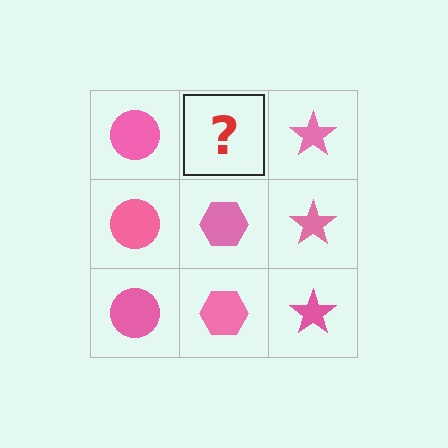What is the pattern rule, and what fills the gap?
The rule is that each column has a consistent shape. The gap should be filled with a pink hexagon.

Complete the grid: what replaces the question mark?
The question mark should be replaced with a pink hexagon.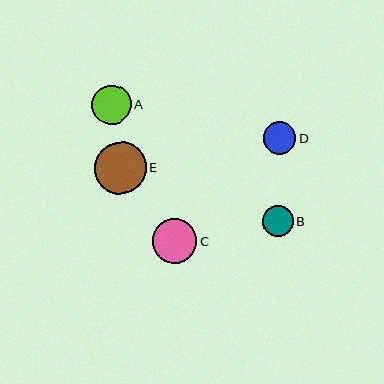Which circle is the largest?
Circle E is the largest with a size of approximately 52 pixels.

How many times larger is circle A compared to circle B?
Circle A is approximately 1.3 times the size of circle B.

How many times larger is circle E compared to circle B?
Circle E is approximately 1.7 times the size of circle B.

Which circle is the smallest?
Circle B is the smallest with a size of approximately 31 pixels.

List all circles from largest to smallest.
From largest to smallest: E, C, A, D, B.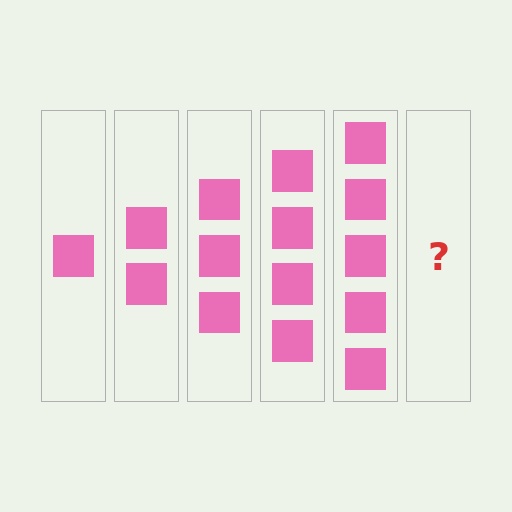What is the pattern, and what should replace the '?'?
The pattern is that each step adds one more square. The '?' should be 6 squares.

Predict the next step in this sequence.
The next step is 6 squares.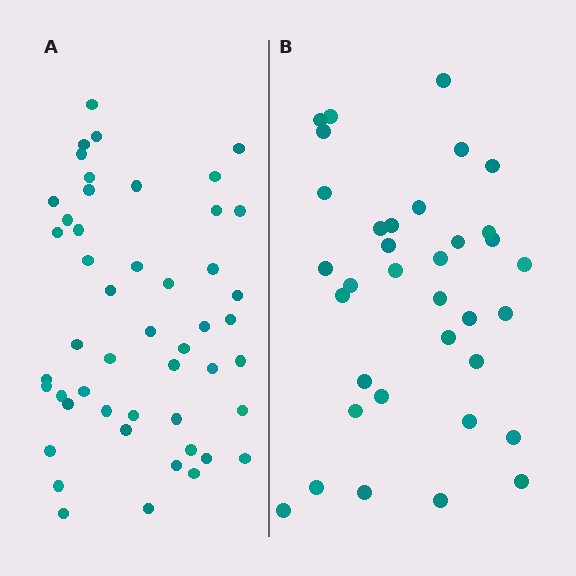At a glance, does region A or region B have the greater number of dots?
Region A (the left region) has more dots.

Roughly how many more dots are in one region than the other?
Region A has approximately 15 more dots than region B.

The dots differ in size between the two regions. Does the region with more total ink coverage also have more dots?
No. Region B has more total ink coverage because its dots are larger, but region A actually contains more individual dots. Total area can be misleading — the number of items is what matters here.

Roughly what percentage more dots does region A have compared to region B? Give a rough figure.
About 40% more.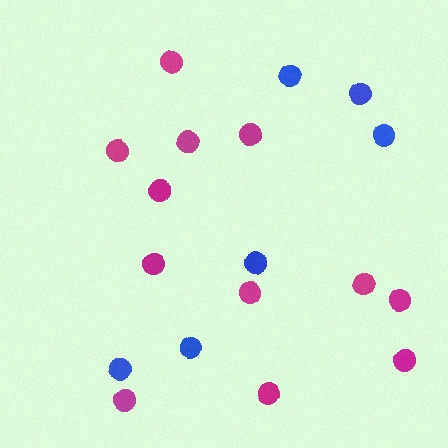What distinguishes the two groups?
There are 2 groups: one group of magenta circles (12) and one group of blue circles (6).